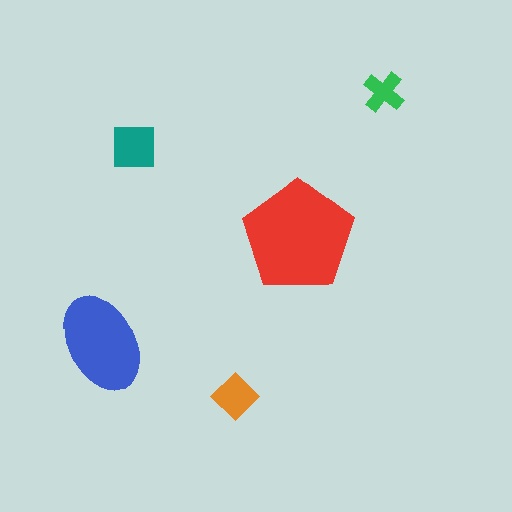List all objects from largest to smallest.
The red pentagon, the blue ellipse, the teal square, the orange diamond, the green cross.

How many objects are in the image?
There are 5 objects in the image.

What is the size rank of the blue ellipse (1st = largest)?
2nd.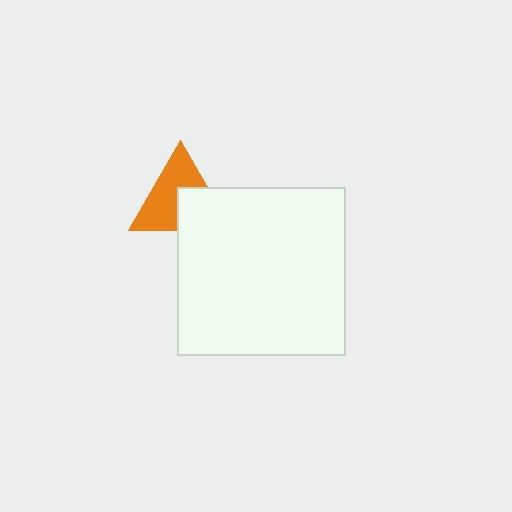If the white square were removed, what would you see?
You would see the complete orange triangle.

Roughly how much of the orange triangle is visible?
About half of it is visible (roughly 61%).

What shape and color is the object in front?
The object in front is a white square.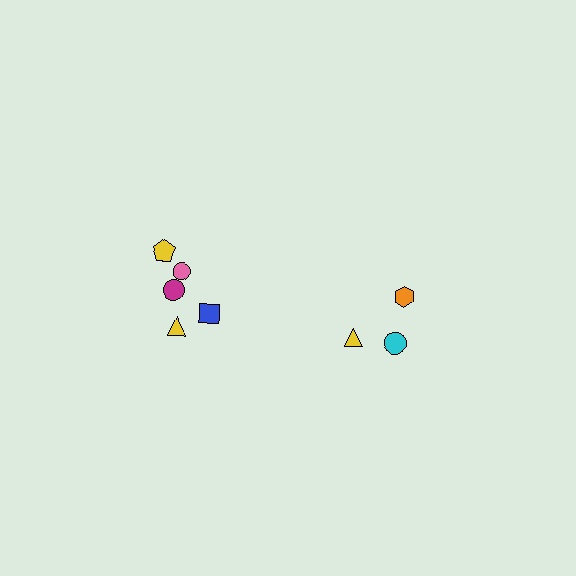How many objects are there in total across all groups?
There are 8 objects.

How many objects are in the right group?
There are 3 objects.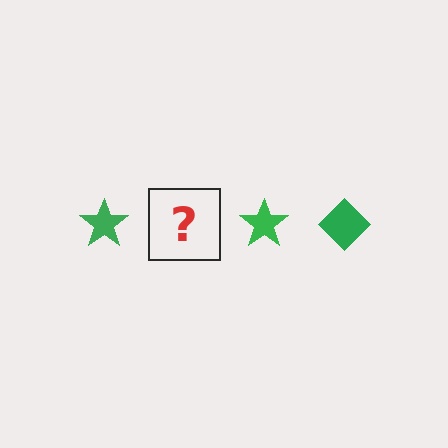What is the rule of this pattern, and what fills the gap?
The rule is that the pattern cycles through star, diamond shapes in green. The gap should be filled with a green diamond.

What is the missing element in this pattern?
The missing element is a green diamond.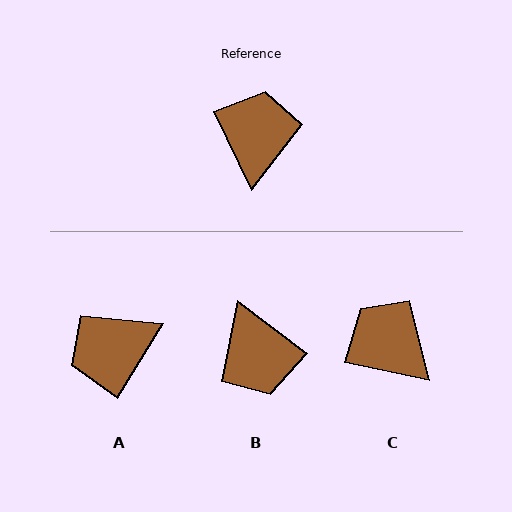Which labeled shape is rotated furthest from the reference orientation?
B, about 153 degrees away.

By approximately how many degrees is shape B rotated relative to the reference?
Approximately 153 degrees clockwise.